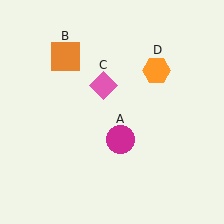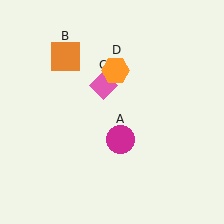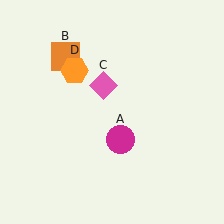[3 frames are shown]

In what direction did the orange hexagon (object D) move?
The orange hexagon (object D) moved left.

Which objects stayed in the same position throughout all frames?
Magenta circle (object A) and orange square (object B) and pink diamond (object C) remained stationary.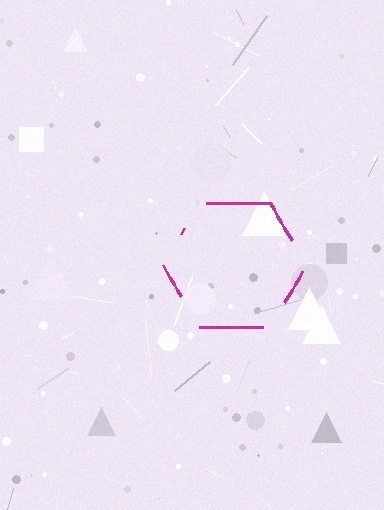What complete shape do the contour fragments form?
The contour fragments form a hexagon.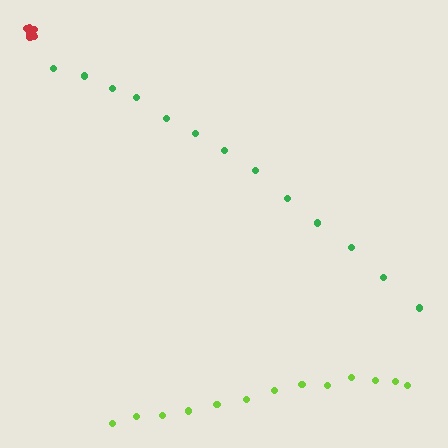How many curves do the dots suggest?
There are 3 distinct paths.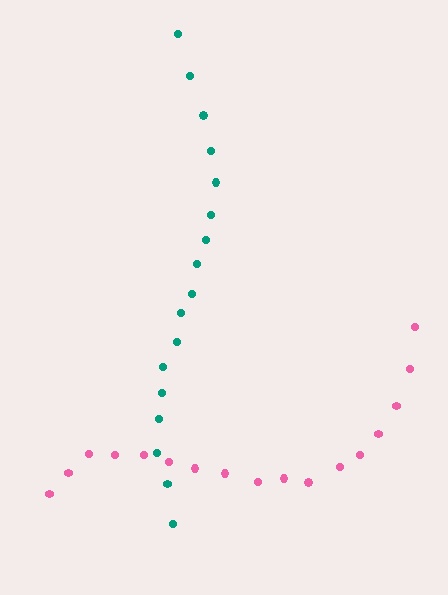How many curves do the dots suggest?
There are 2 distinct paths.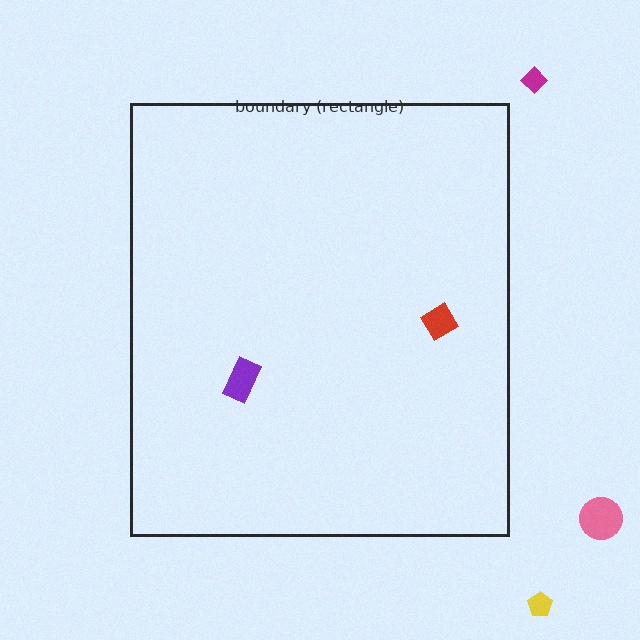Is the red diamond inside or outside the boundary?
Inside.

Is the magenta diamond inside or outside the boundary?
Outside.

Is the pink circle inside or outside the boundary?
Outside.